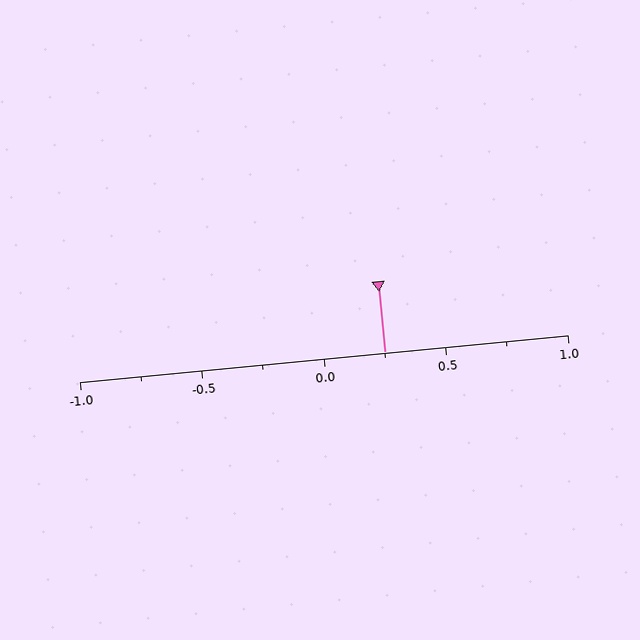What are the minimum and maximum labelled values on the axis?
The axis runs from -1.0 to 1.0.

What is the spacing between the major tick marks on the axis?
The major ticks are spaced 0.5 apart.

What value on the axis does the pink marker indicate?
The marker indicates approximately 0.25.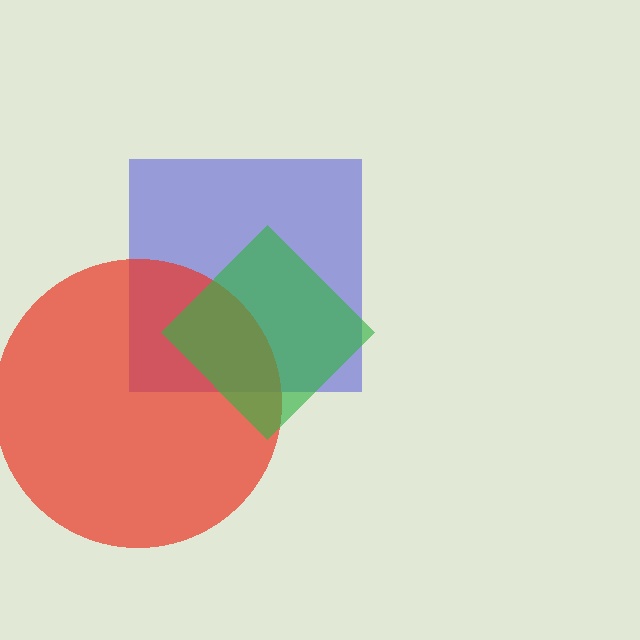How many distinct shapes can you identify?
There are 3 distinct shapes: a blue square, a red circle, a green diamond.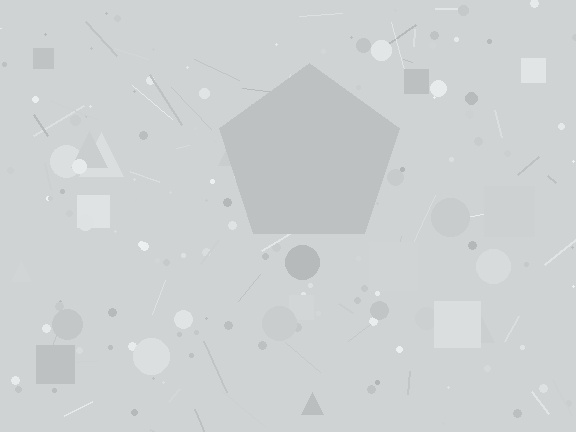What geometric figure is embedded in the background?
A pentagon is embedded in the background.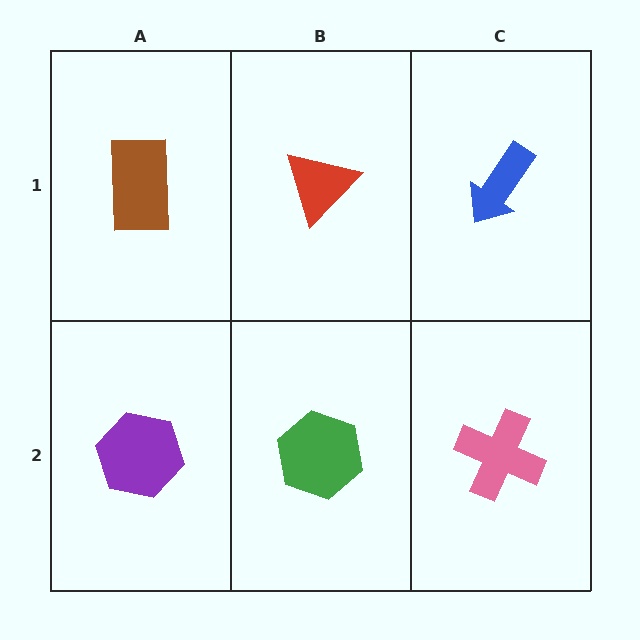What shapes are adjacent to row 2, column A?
A brown rectangle (row 1, column A), a green hexagon (row 2, column B).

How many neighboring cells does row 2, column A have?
2.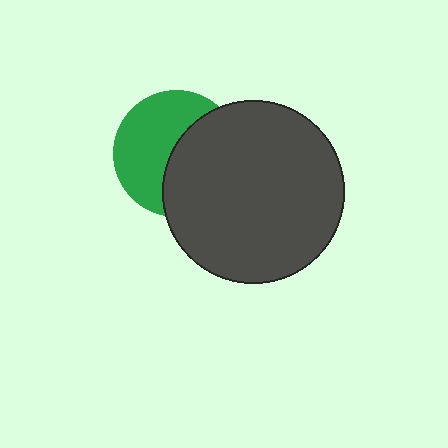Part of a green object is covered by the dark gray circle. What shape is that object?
It is a circle.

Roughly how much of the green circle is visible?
About half of it is visible (roughly 52%).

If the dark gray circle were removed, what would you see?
You would see the complete green circle.